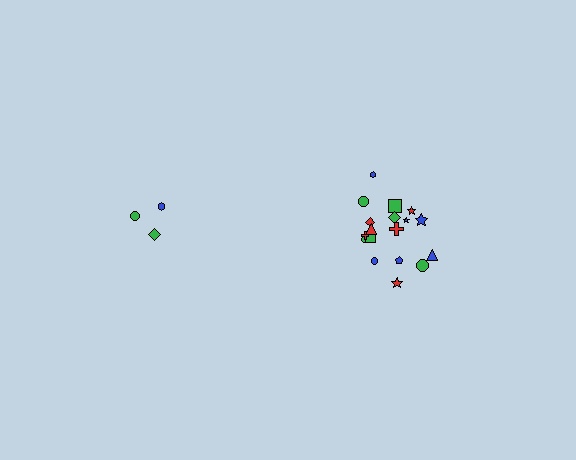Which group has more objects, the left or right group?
The right group.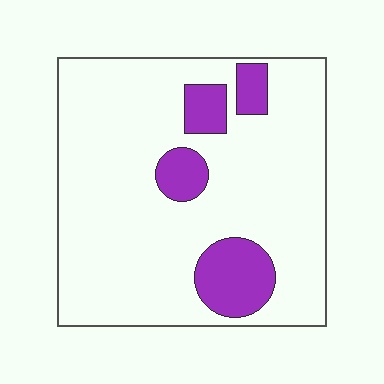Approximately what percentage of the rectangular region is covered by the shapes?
Approximately 15%.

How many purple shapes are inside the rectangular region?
4.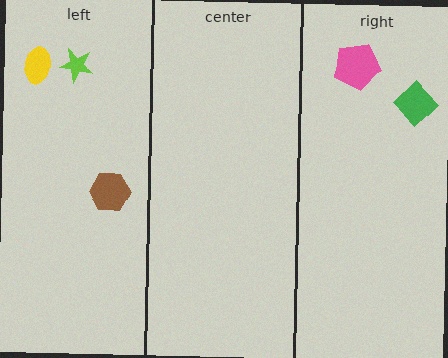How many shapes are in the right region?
2.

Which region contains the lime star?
The left region.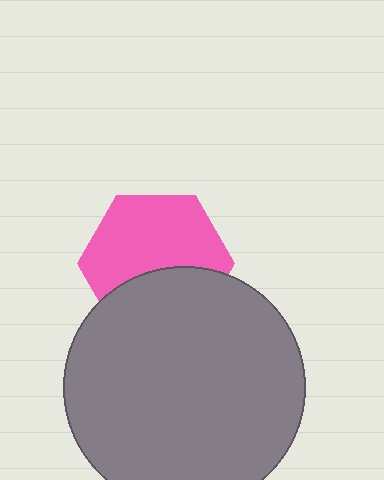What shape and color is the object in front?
The object in front is a gray circle.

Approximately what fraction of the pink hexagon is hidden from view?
Roughly 39% of the pink hexagon is hidden behind the gray circle.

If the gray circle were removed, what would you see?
You would see the complete pink hexagon.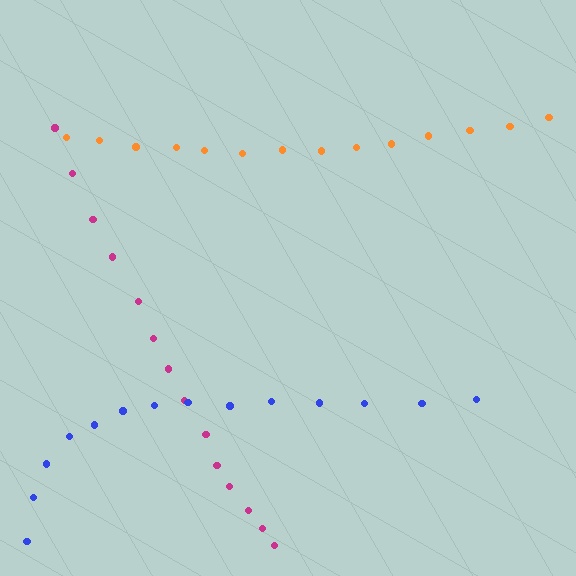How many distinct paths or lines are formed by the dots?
There are 3 distinct paths.